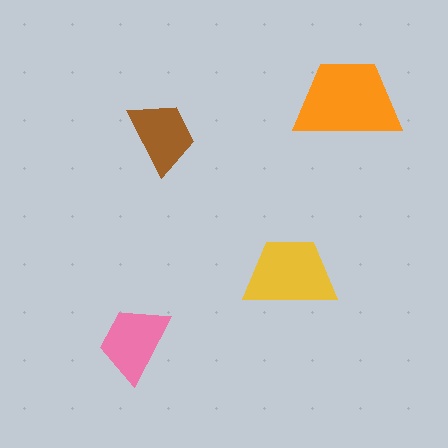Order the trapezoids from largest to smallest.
the orange one, the yellow one, the pink one, the brown one.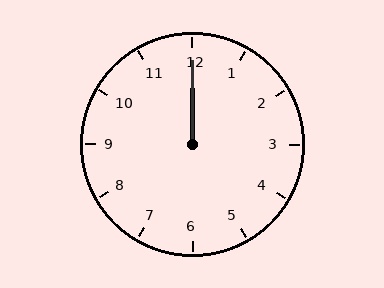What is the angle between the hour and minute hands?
Approximately 0 degrees.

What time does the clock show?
12:00.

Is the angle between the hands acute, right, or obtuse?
It is acute.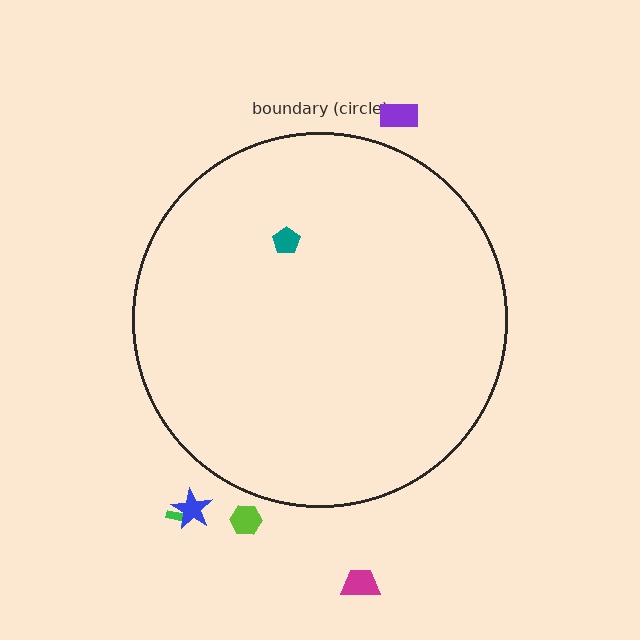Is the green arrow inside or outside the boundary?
Outside.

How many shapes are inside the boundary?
1 inside, 5 outside.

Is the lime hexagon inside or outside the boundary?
Outside.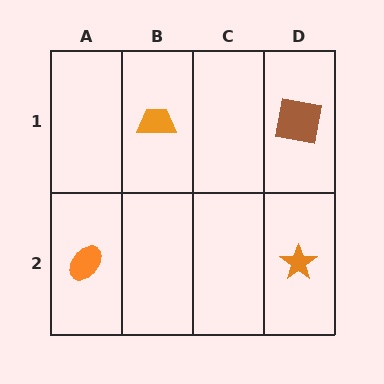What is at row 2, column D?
An orange star.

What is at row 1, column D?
A brown square.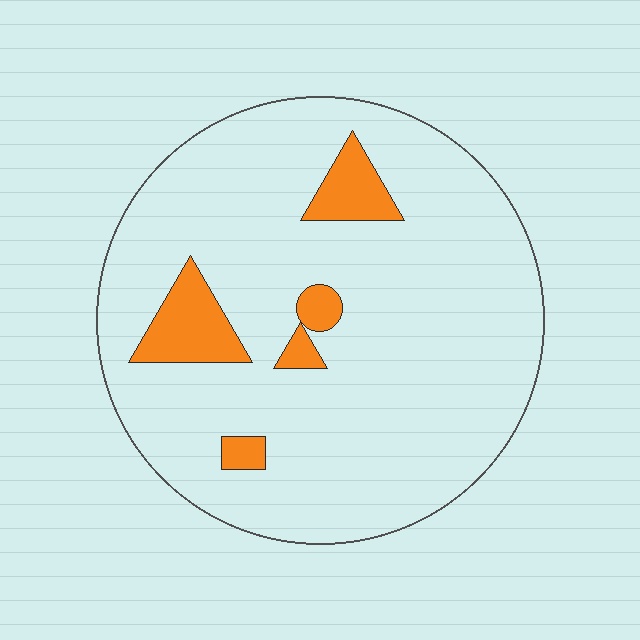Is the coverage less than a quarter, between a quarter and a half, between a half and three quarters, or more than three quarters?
Less than a quarter.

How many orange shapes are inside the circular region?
5.